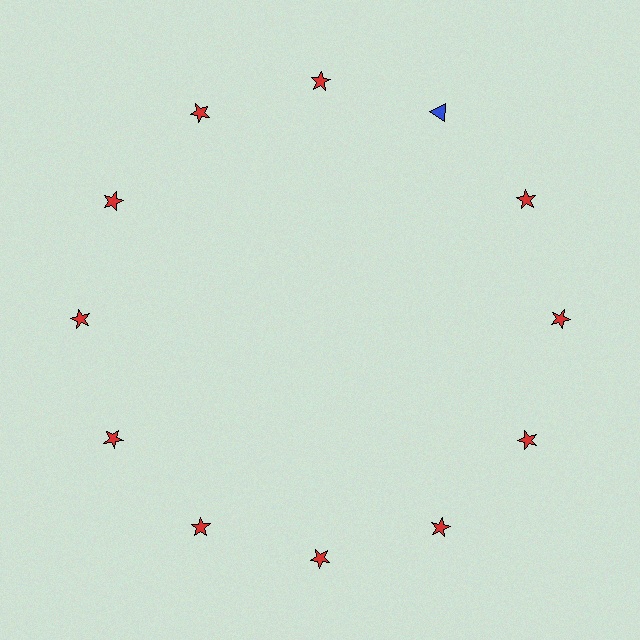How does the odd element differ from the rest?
It differs in both color (blue instead of red) and shape (triangle instead of star).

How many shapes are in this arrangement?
There are 12 shapes arranged in a ring pattern.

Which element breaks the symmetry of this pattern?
The blue triangle at roughly the 1 o'clock position breaks the symmetry. All other shapes are red stars.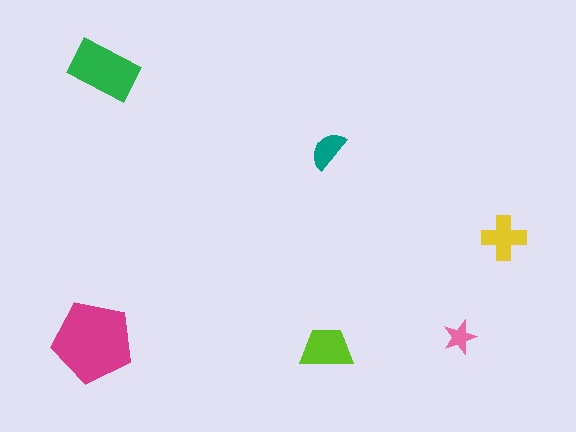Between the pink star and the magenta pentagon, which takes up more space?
The magenta pentagon.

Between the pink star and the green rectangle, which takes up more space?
The green rectangle.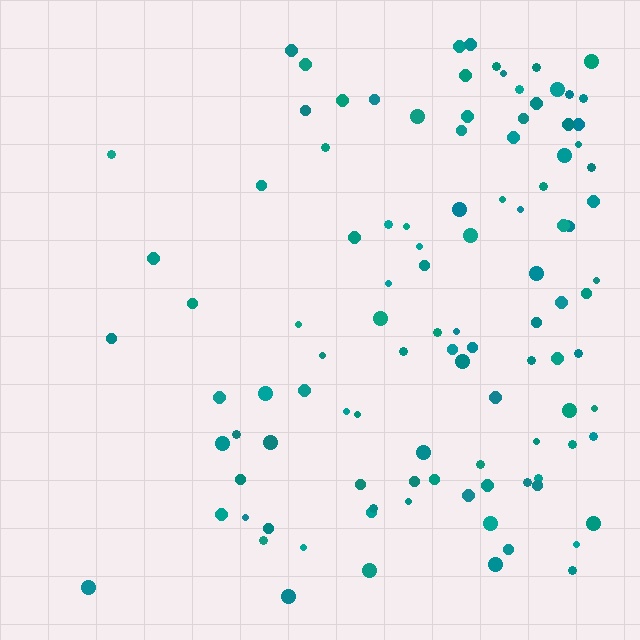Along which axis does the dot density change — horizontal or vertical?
Horizontal.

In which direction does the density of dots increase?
From left to right, with the right side densest.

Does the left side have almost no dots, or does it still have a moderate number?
Still a moderate number, just noticeably fewer than the right.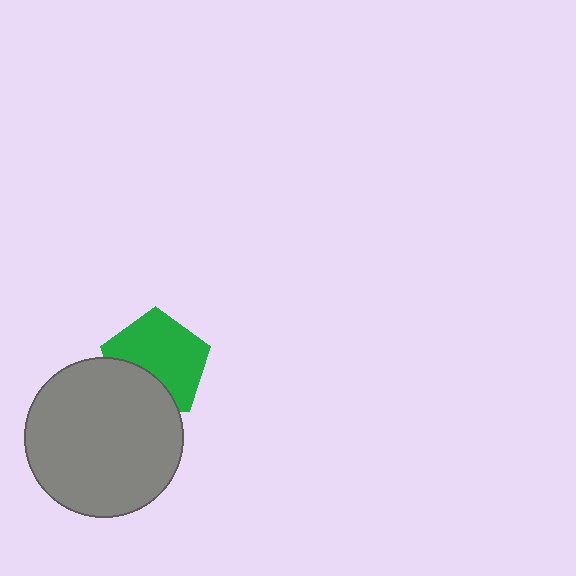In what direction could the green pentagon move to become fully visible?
The green pentagon could move up. That would shift it out from behind the gray circle entirely.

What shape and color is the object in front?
The object in front is a gray circle.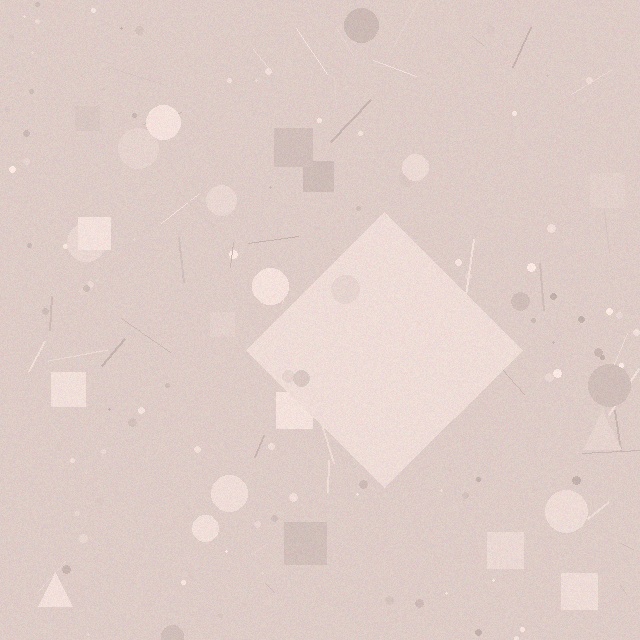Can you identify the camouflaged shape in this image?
The camouflaged shape is a diamond.